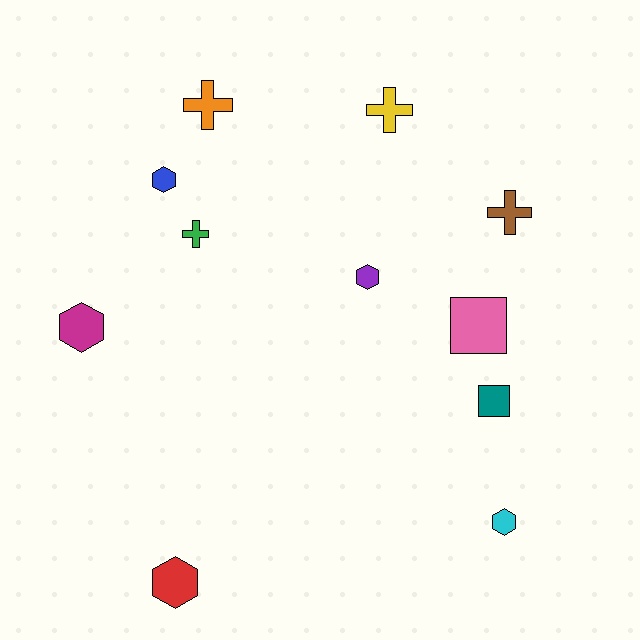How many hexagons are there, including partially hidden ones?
There are 5 hexagons.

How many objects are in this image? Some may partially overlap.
There are 11 objects.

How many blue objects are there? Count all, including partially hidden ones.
There is 1 blue object.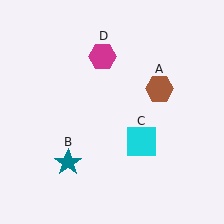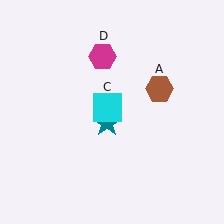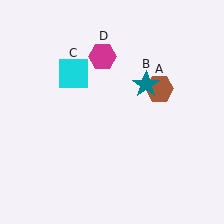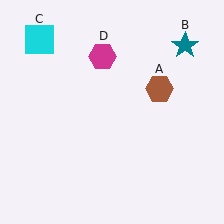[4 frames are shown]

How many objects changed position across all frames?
2 objects changed position: teal star (object B), cyan square (object C).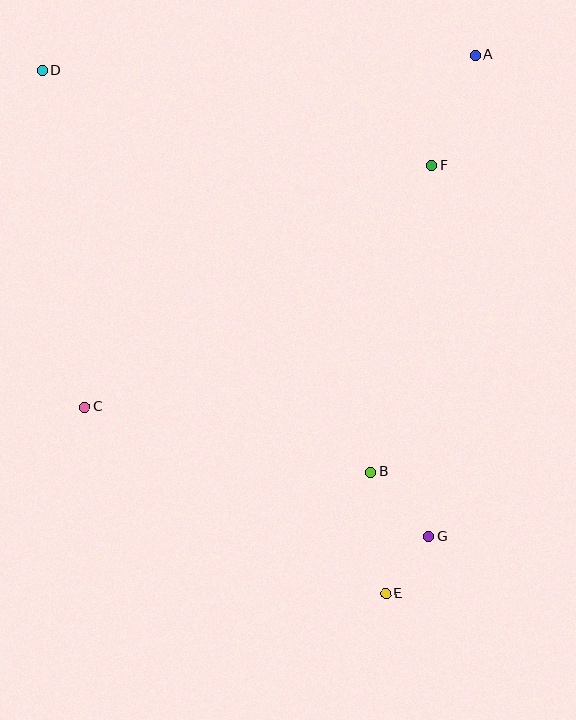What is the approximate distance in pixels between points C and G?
The distance between C and G is approximately 367 pixels.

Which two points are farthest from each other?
Points D and E are farthest from each other.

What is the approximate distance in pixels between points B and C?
The distance between B and C is approximately 293 pixels.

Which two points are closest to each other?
Points E and G are closest to each other.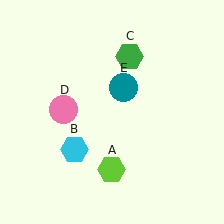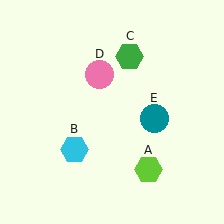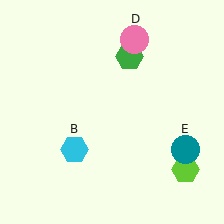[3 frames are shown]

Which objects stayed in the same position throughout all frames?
Cyan hexagon (object B) and green hexagon (object C) remained stationary.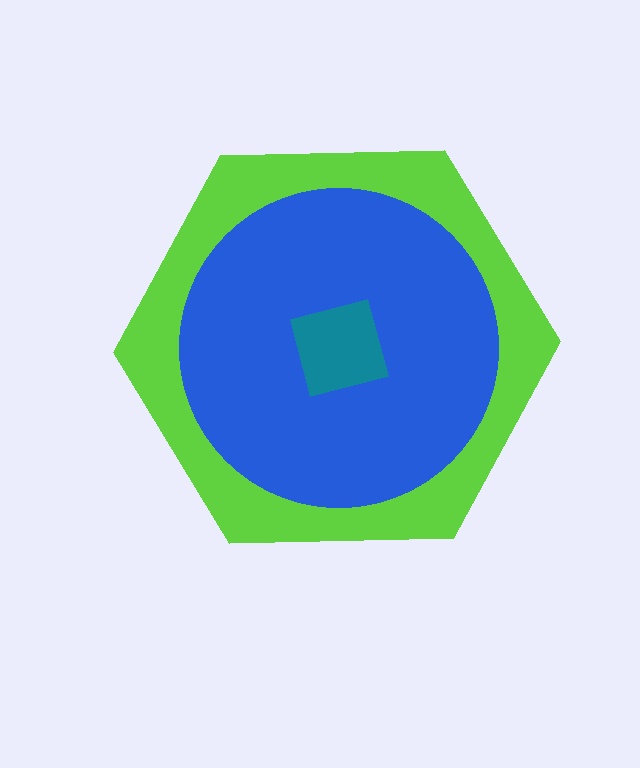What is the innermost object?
The teal square.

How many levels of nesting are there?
3.